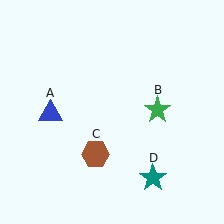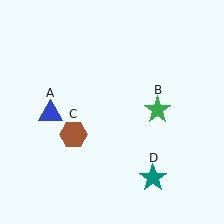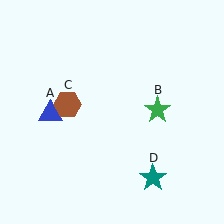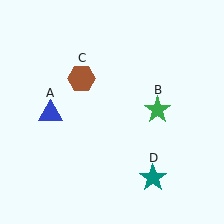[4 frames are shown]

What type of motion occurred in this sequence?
The brown hexagon (object C) rotated clockwise around the center of the scene.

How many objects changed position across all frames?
1 object changed position: brown hexagon (object C).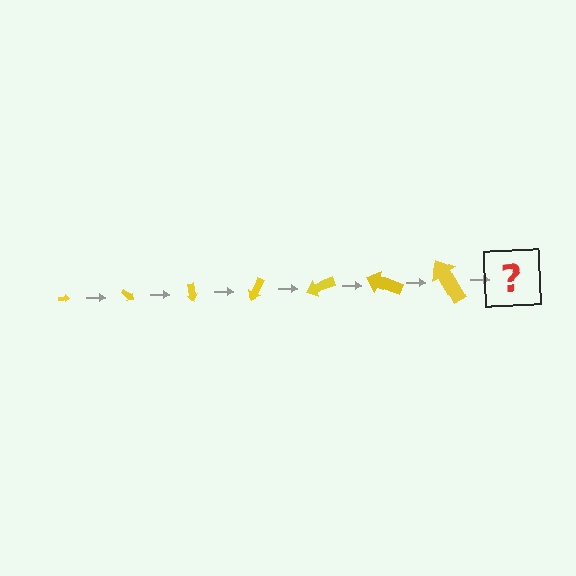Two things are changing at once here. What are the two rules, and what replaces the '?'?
The two rules are that the arrow grows larger each step and it rotates 40 degrees each step. The '?' should be an arrow, larger than the previous one and rotated 280 degrees from the start.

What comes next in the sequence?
The next element should be an arrow, larger than the previous one and rotated 280 degrees from the start.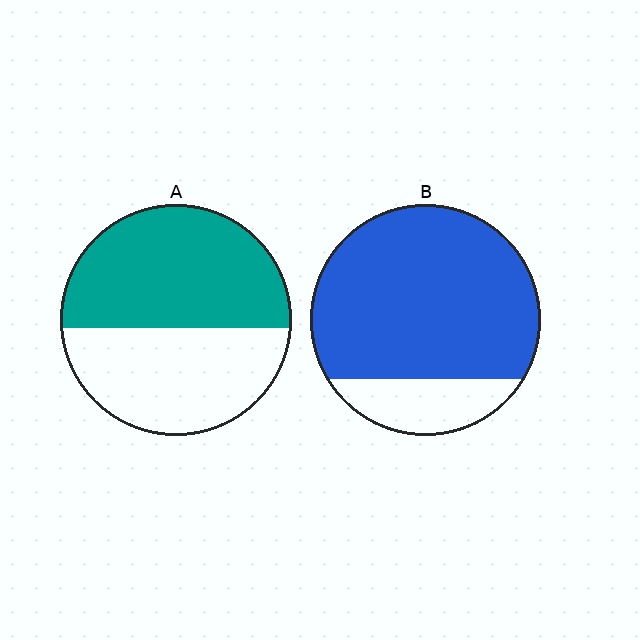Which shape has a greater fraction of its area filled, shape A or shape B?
Shape B.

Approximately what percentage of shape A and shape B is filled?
A is approximately 55% and B is approximately 80%.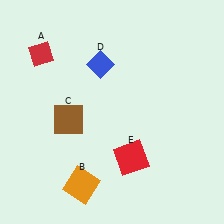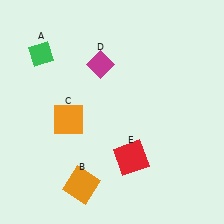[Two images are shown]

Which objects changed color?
A changed from red to green. C changed from brown to orange. D changed from blue to magenta.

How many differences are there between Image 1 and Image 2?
There are 3 differences between the two images.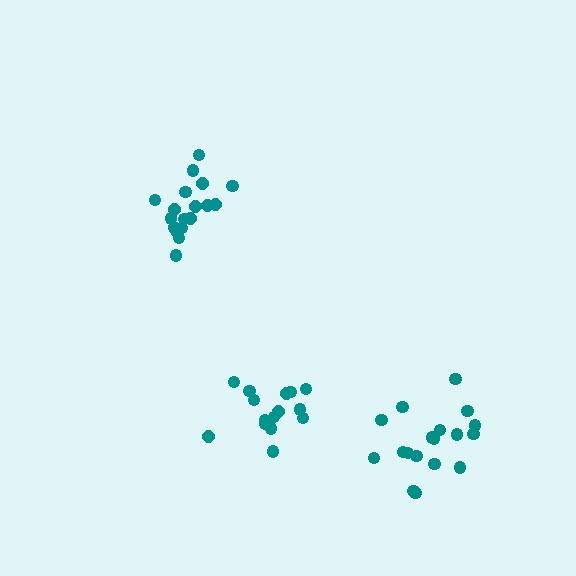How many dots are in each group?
Group 1: 18 dots, Group 2: 18 dots, Group 3: 15 dots (51 total).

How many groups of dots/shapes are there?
There are 3 groups.